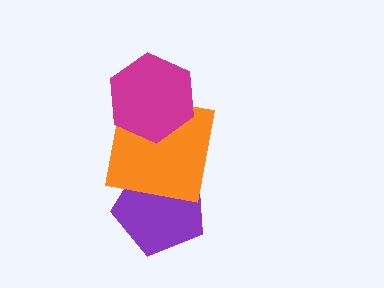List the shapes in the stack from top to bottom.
From top to bottom: the magenta hexagon, the orange square, the purple pentagon.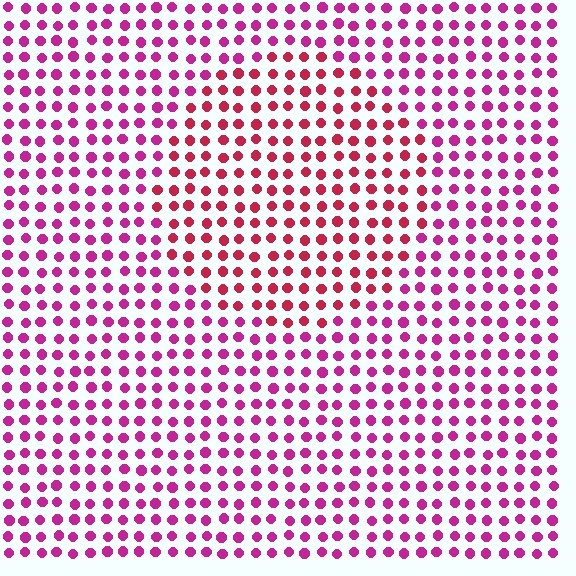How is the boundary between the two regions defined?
The boundary is defined purely by a slight shift in hue (about 29 degrees). Spacing, size, and orientation are identical on both sides.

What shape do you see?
I see a circle.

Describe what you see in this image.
The image is filled with small magenta elements in a uniform arrangement. A circle-shaped region is visible where the elements are tinted to a slightly different hue, forming a subtle color boundary.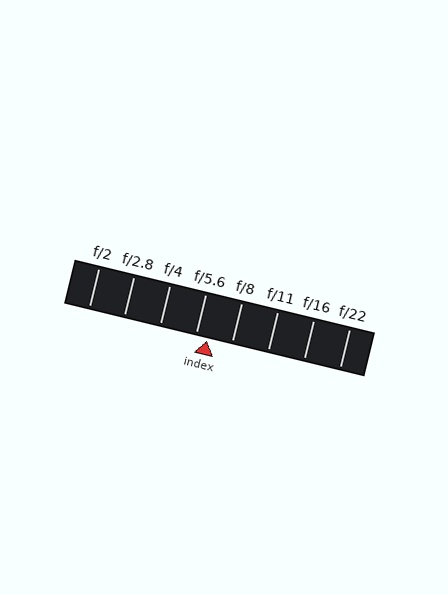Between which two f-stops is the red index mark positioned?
The index mark is between f/5.6 and f/8.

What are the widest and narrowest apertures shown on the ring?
The widest aperture shown is f/2 and the narrowest is f/22.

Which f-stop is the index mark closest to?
The index mark is closest to f/5.6.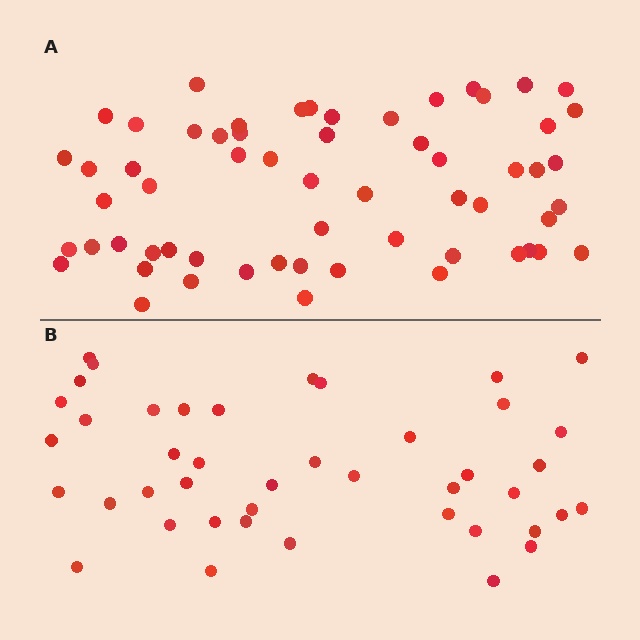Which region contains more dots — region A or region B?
Region A (the top region) has more dots.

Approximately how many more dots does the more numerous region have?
Region A has approximately 15 more dots than region B.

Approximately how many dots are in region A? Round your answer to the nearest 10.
About 60 dots.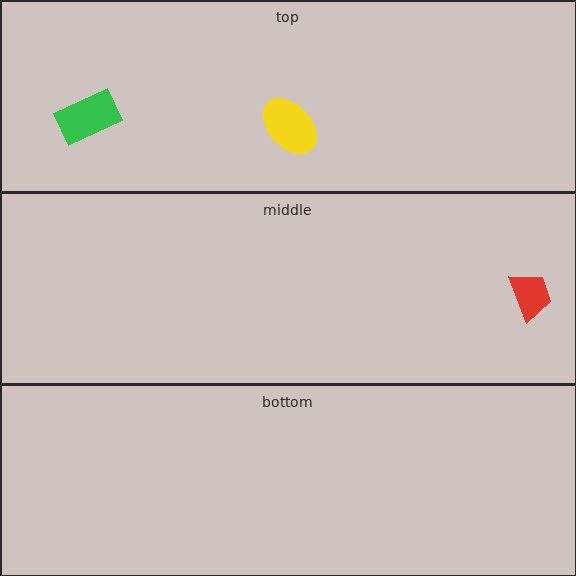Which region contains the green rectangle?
The top region.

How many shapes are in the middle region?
1.